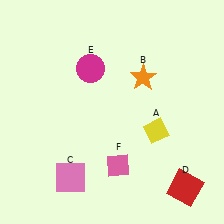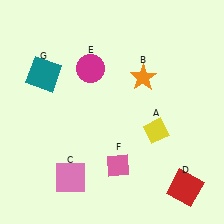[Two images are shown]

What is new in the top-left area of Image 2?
A teal square (G) was added in the top-left area of Image 2.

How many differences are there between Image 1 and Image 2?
There is 1 difference between the two images.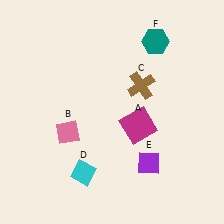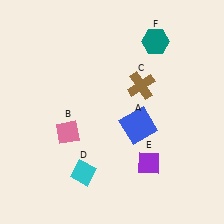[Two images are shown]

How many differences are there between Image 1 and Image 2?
There is 1 difference between the two images.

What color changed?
The square (A) changed from magenta in Image 1 to blue in Image 2.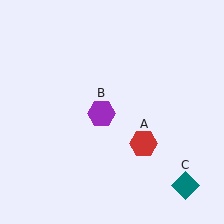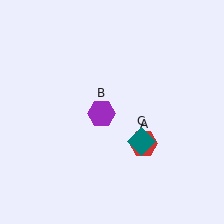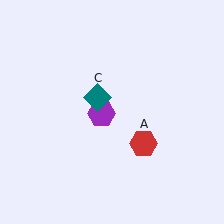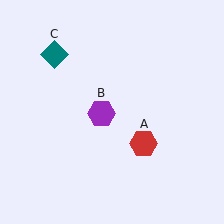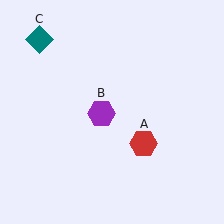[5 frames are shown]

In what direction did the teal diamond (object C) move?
The teal diamond (object C) moved up and to the left.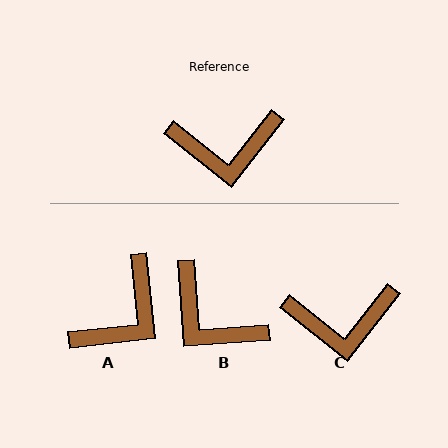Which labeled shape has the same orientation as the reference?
C.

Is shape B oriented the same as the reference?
No, it is off by about 48 degrees.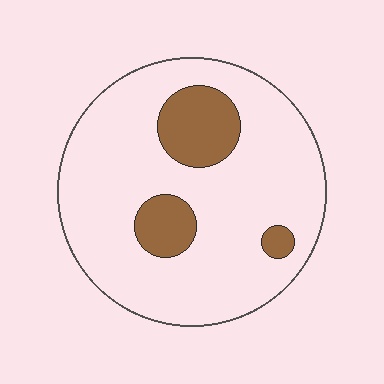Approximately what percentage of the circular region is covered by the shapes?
Approximately 15%.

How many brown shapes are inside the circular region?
3.